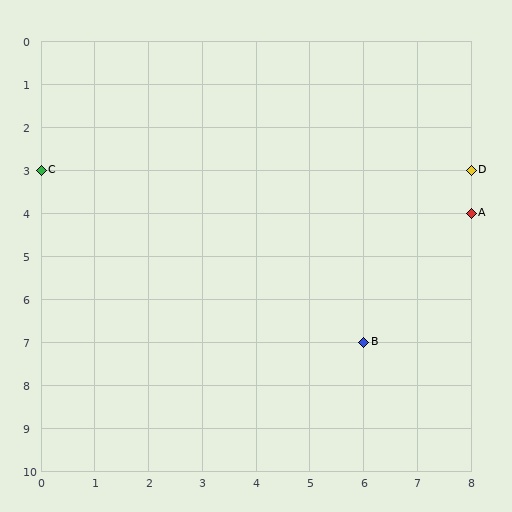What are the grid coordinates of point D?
Point D is at grid coordinates (8, 3).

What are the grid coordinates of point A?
Point A is at grid coordinates (8, 4).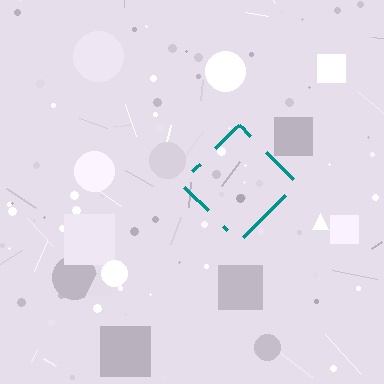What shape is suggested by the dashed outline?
The dashed outline suggests a diamond.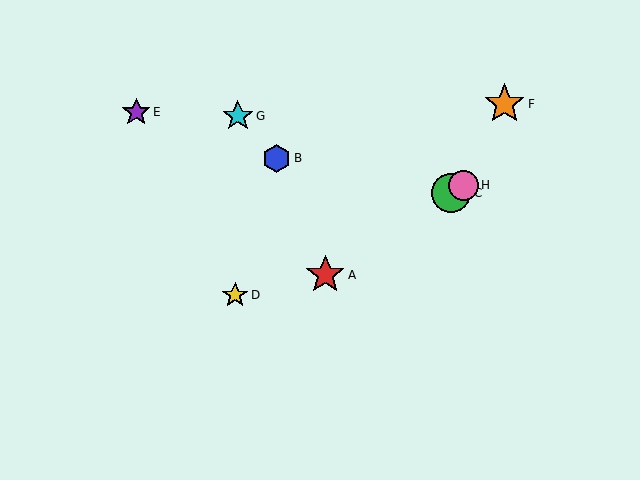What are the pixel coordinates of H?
Object H is at (463, 185).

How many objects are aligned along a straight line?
3 objects (A, C, H) are aligned along a straight line.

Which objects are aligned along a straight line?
Objects A, C, H are aligned along a straight line.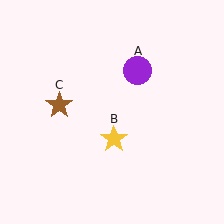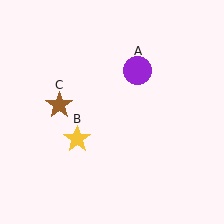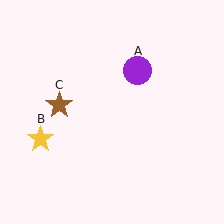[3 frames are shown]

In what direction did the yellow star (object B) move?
The yellow star (object B) moved left.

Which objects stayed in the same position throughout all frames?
Purple circle (object A) and brown star (object C) remained stationary.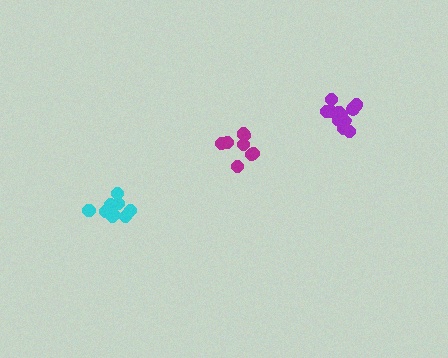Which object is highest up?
The purple cluster is topmost.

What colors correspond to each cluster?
The clusters are colored: purple, cyan, magenta.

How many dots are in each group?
Group 1: 14 dots, Group 2: 9 dots, Group 3: 8 dots (31 total).